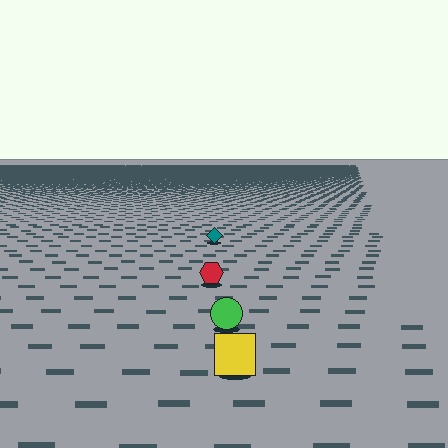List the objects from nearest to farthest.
From nearest to farthest: the yellow square, the green circle, the red hexagon, the teal diamond.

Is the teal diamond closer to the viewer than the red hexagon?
No. The red hexagon is closer — you can tell from the texture gradient: the ground texture is coarser near it.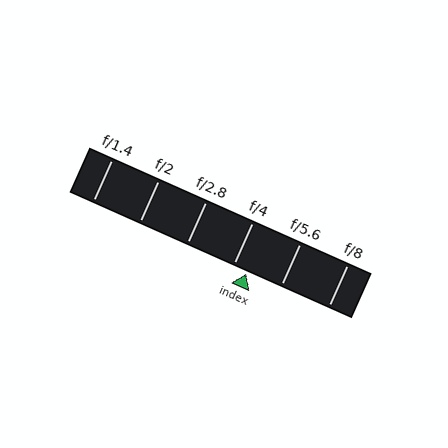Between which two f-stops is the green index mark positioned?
The index mark is between f/4 and f/5.6.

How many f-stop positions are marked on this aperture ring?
There are 6 f-stop positions marked.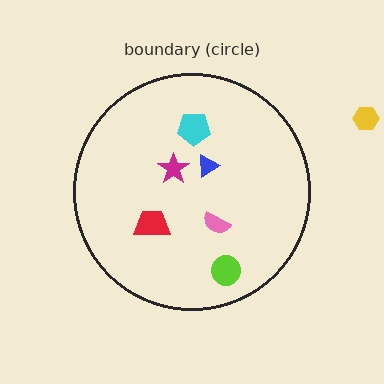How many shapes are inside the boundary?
6 inside, 1 outside.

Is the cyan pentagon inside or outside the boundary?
Inside.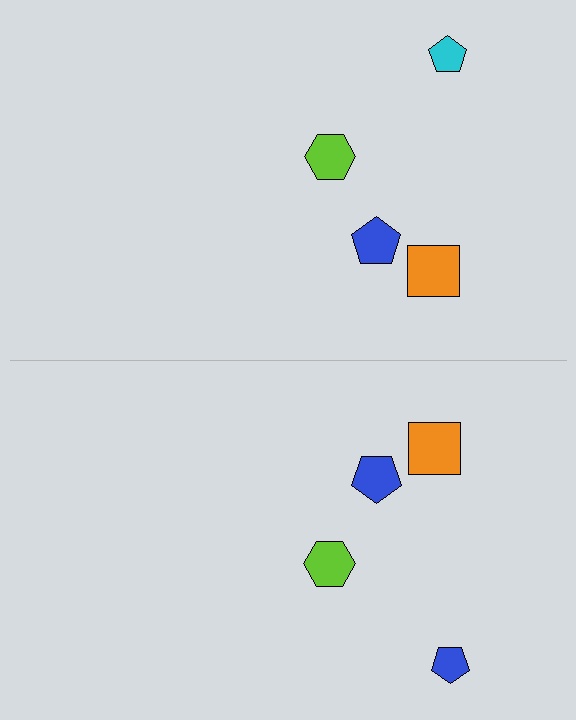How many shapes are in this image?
There are 8 shapes in this image.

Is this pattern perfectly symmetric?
No, the pattern is not perfectly symmetric. The blue pentagon on the bottom side breaks the symmetry — its mirror counterpart is cyan.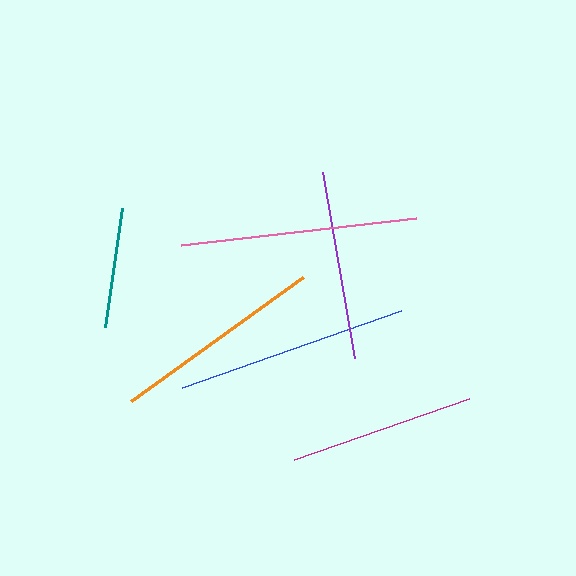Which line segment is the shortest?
The teal line is the shortest at approximately 120 pixels.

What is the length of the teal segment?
The teal segment is approximately 120 pixels long.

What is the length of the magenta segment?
The magenta segment is approximately 185 pixels long.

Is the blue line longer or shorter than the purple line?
The blue line is longer than the purple line.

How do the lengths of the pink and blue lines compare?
The pink and blue lines are approximately the same length.